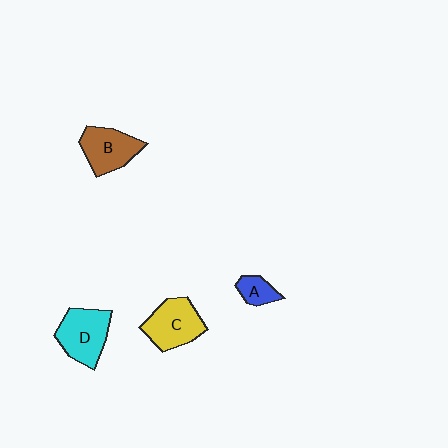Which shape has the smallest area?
Shape A (blue).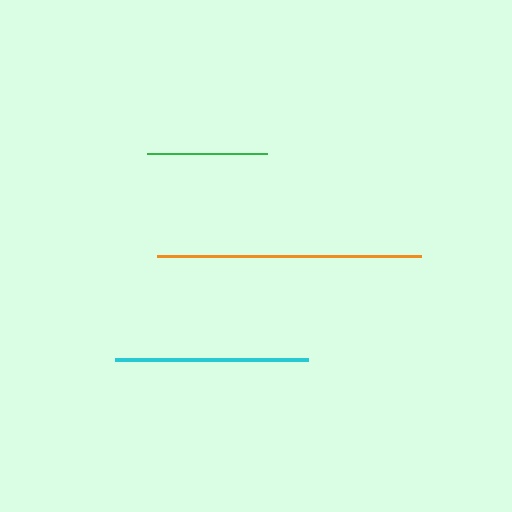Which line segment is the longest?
The orange line is the longest at approximately 265 pixels.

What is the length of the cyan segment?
The cyan segment is approximately 194 pixels long.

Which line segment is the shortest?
The green line is the shortest at approximately 121 pixels.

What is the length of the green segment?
The green segment is approximately 121 pixels long.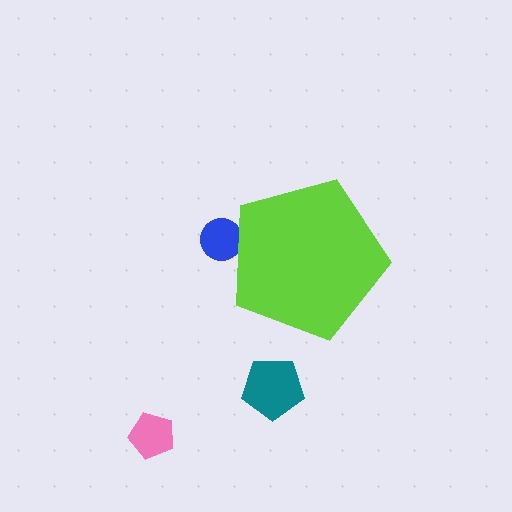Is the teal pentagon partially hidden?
No, the teal pentagon is fully visible.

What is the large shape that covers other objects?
A lime pentagon.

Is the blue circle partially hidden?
Yes, the blue circle is partially hidden behind the lime pentagon.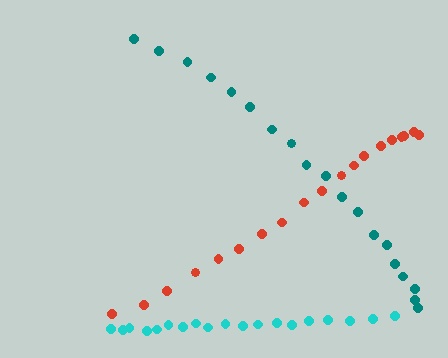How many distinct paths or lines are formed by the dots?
There are 3 distinct paths.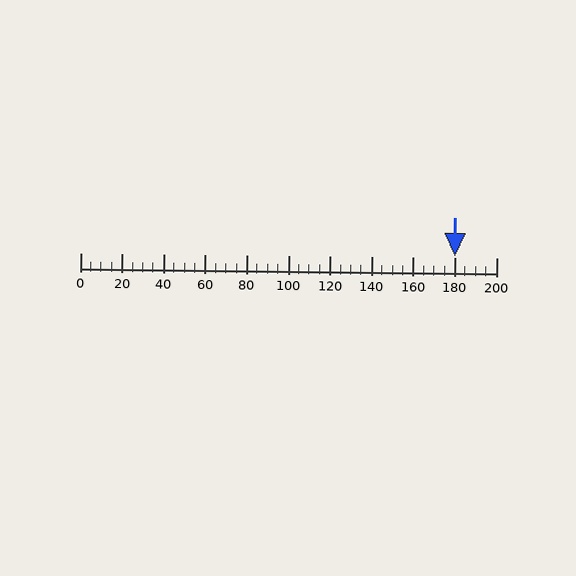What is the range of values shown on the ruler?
The ruler shows values from 0 to 200.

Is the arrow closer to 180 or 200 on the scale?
The arrow is closer to 180.